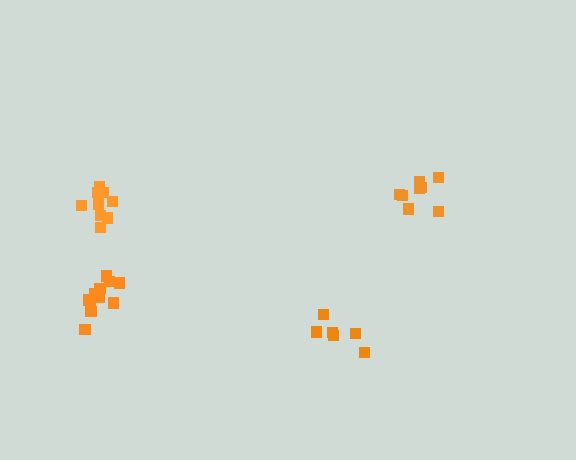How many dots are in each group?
Group 1: 9 dots, Group 2: 11 dots, Group 3: 8 dots, Group 4: 6 dots (34 total).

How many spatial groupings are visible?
There are 4 spatial groupings.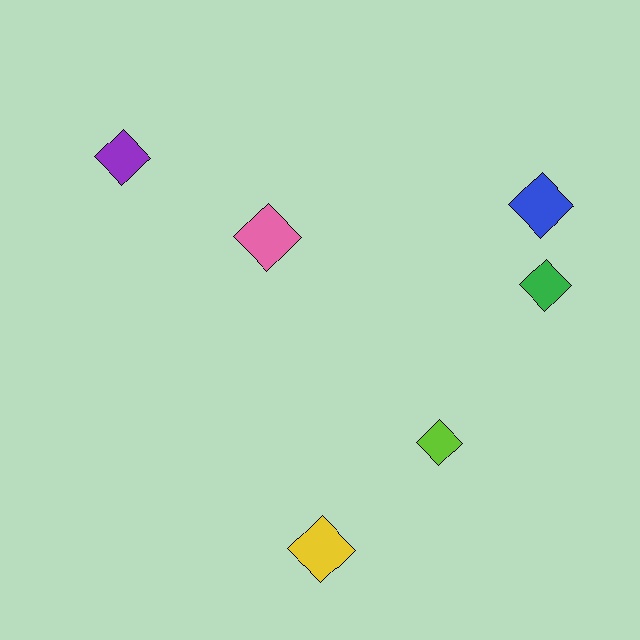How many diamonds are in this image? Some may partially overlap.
There are 6 diamonds.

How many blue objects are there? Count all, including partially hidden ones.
There is 1 blue object.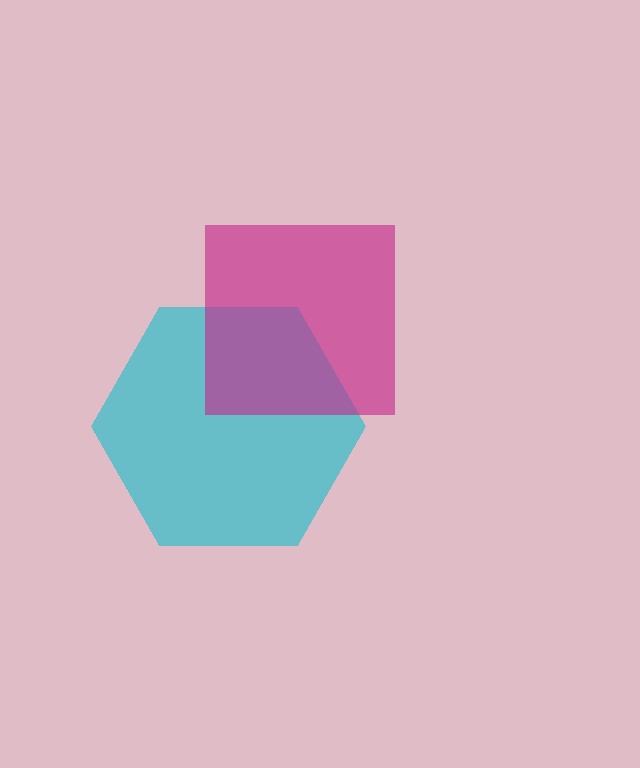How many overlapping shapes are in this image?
There are 2 overlapping shapes in the image.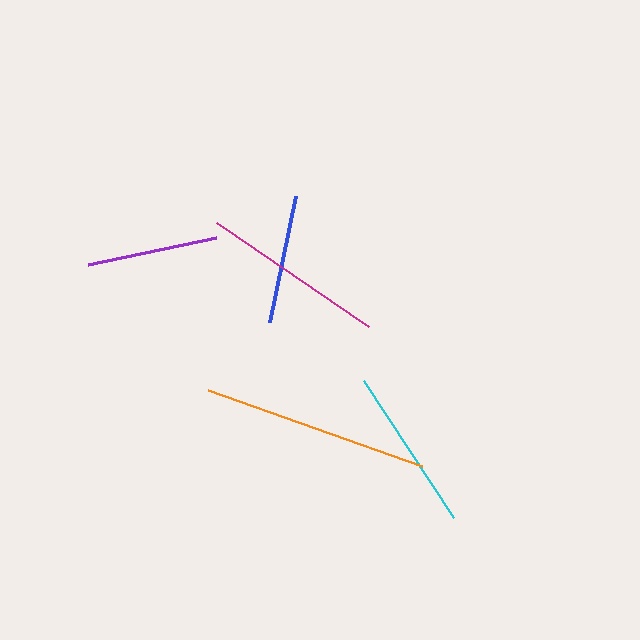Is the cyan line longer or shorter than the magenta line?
The magenta line is longer than the cyan line.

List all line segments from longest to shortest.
From longest to shortest: orange, magenta, cyan, purple, blue.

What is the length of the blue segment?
The blue segment is approximately 128 pixels long.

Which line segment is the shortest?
The blue line is the shortest at approximately 128 pixels.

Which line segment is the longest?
The orange line is the longest at approximately 227 pixels.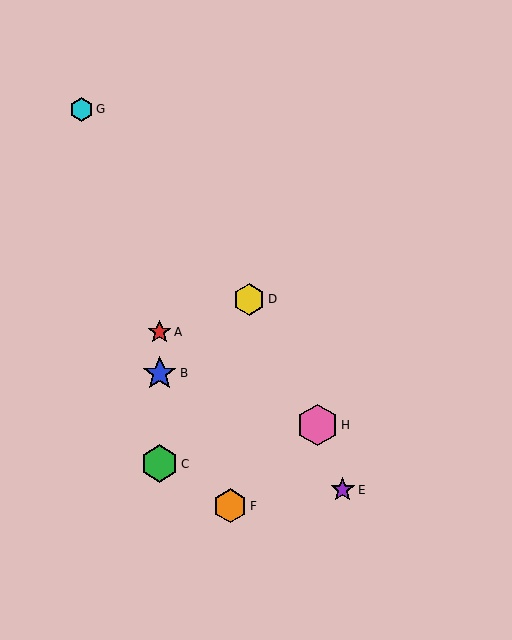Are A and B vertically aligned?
Yes, both are at x≈160.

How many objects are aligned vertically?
3 objects (A, B, C) are aligned vertically.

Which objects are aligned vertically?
Objects A, B, C are aligned vertically.